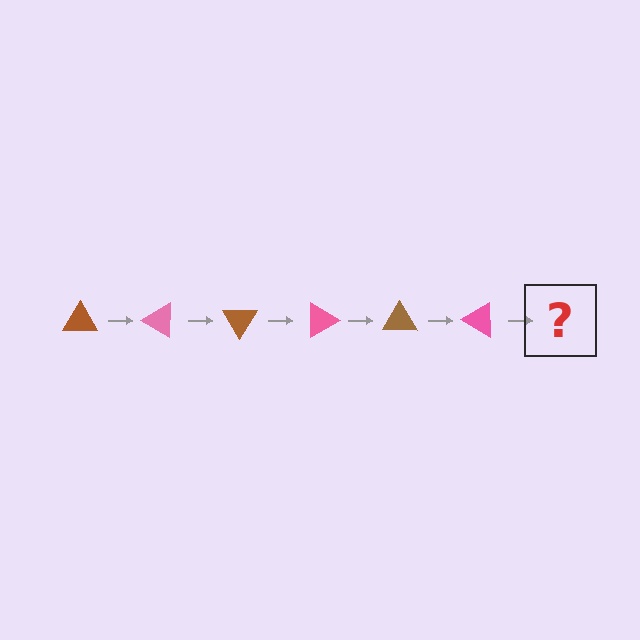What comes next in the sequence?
The next element should be a brown triangle, rotated 180 degrees from the start.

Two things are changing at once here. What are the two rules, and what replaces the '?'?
The two rules are that it rotates 30 degrees each step and the color cycles through brown and pink. The '?' should be a brown triangle, rotated 180 degrees from the start.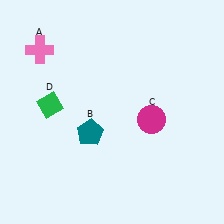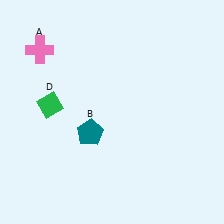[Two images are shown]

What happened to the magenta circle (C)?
The magenta circle (C) was removed in Image 2. It was in the bottom-right area of Image 1.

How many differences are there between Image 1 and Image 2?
There is 1 difference between the two images.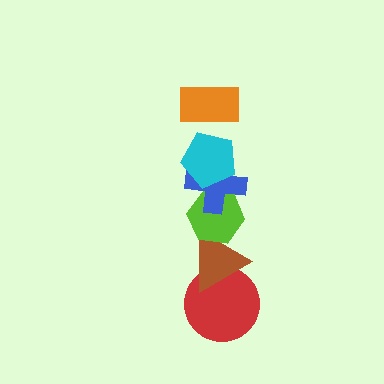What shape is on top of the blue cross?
The cyan pentagon is on top of the blue cross.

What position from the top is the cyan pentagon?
The cyan pentagon is 2nd from the top.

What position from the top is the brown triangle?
The brown triangle is 5th from the top.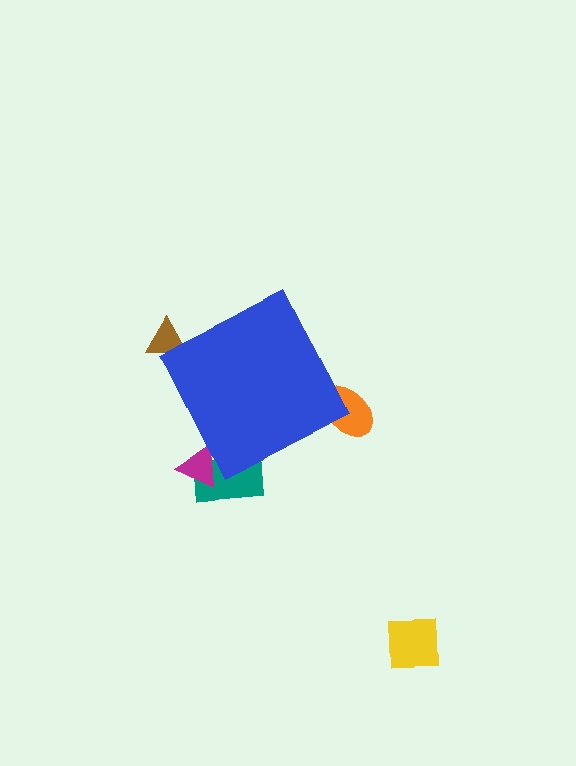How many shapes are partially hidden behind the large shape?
4 shapes are partially hidden.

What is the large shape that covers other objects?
A blue diamond.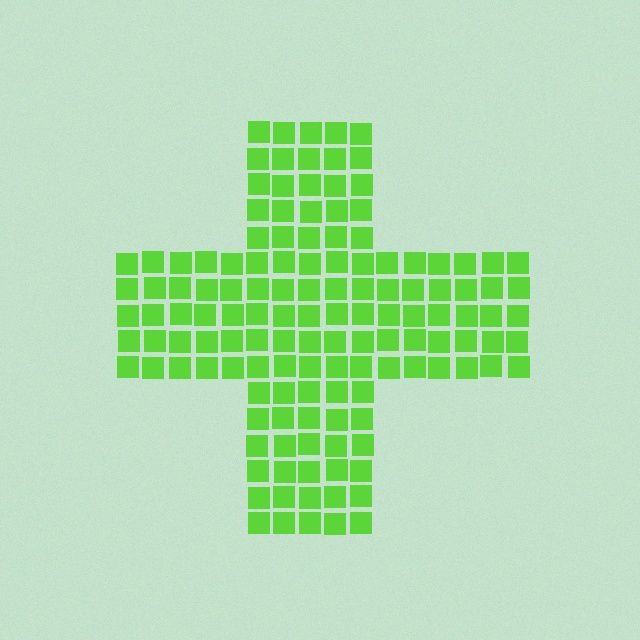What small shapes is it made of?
It is made of small squares.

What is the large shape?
The large shape is a cross.